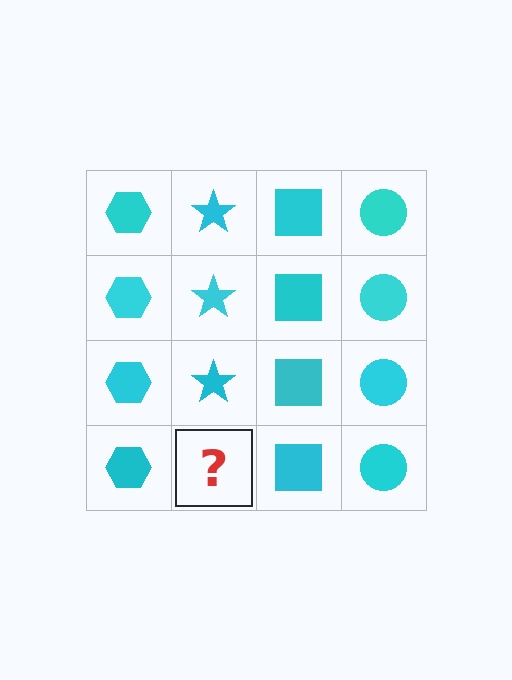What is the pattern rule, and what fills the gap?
The rule is that each column has a consistent shape. The gap should be filled with a cyan star.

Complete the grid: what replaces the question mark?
The question mark should be replaced with a cyan star.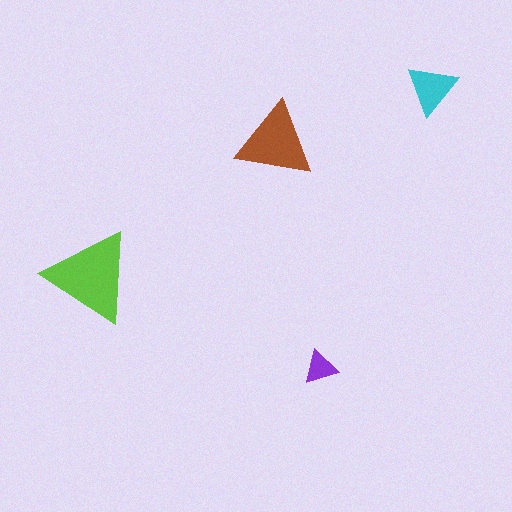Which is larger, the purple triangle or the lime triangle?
The lime one.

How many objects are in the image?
There are 4 objects in the image.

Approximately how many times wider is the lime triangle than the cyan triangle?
About 2 times wider.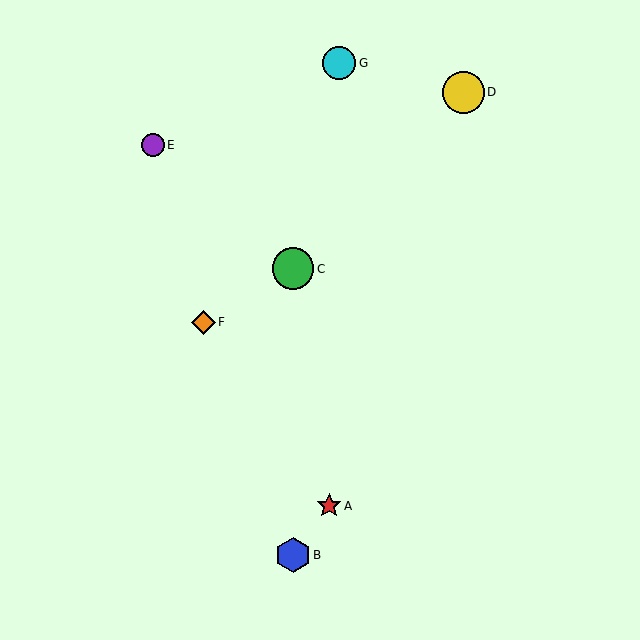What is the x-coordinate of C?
Object C is at x≈293.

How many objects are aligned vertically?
2 objects (B, C) are aligned vertically.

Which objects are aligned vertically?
Objects B, C are aligned vertically.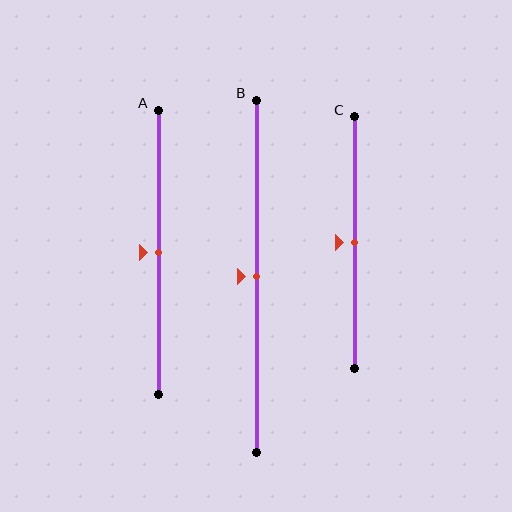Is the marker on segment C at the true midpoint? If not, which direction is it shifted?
Yes, the marker on segment C is at the true midpoint.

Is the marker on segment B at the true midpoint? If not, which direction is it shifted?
Yes, the marker on segment B is at the true midpoint.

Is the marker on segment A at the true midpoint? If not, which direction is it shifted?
Yes, the marker on segment A is at the true midpoint.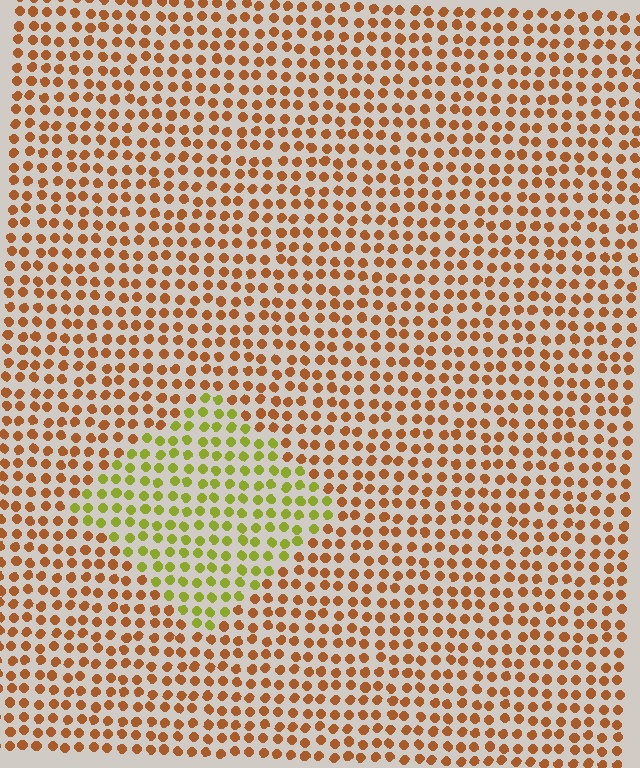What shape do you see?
I see a diamond.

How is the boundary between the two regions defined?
The boundary is defined purely by a slight shift in hue (about 51 degrees). Spacing, size, and orientation are identical on both sides.